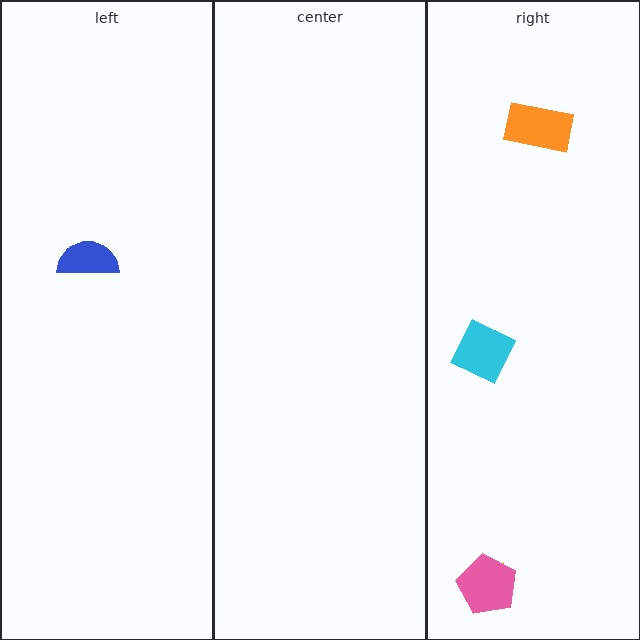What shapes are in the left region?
The blue semicircle.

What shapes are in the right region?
The yellow triangle, the cyan diamond, the pink pentagon, the orange rectangle.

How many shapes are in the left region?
1.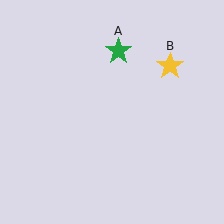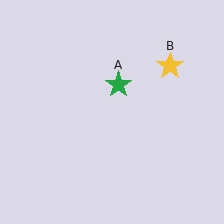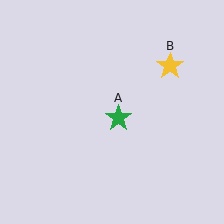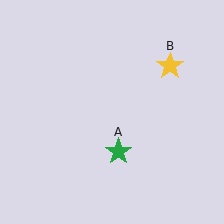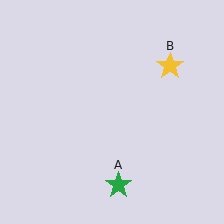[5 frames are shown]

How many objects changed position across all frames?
1 object changed position: green star (object A).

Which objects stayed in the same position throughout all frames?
Yellow star (object B) remained stationary.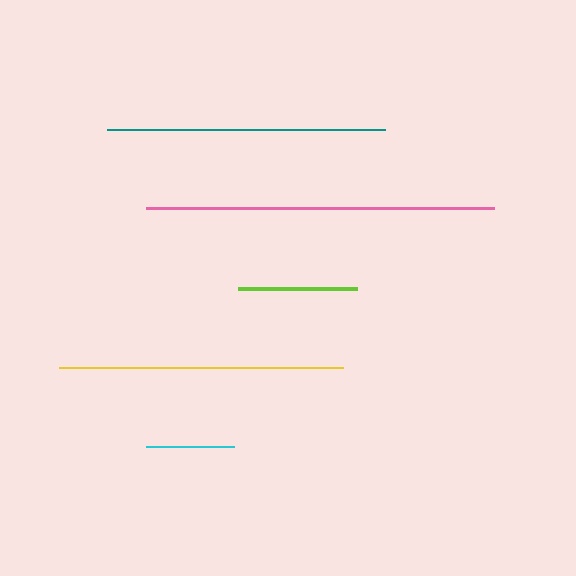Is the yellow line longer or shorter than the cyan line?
The yellow line is longer than the cyan line.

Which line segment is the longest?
The pink line is the longest at approximately 348 pixels.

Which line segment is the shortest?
The cyan line is the shortest at approximately 87 pixels.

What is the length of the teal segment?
The teal segment is approximately 278 pixels long.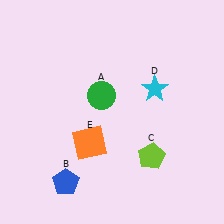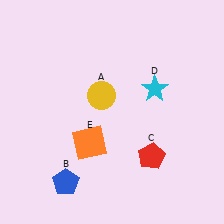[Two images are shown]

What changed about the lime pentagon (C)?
In Image 1, C is lime. In Image 2, it changed to red.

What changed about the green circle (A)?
In Image 1, A is green. In Image 2, it changed to yellow.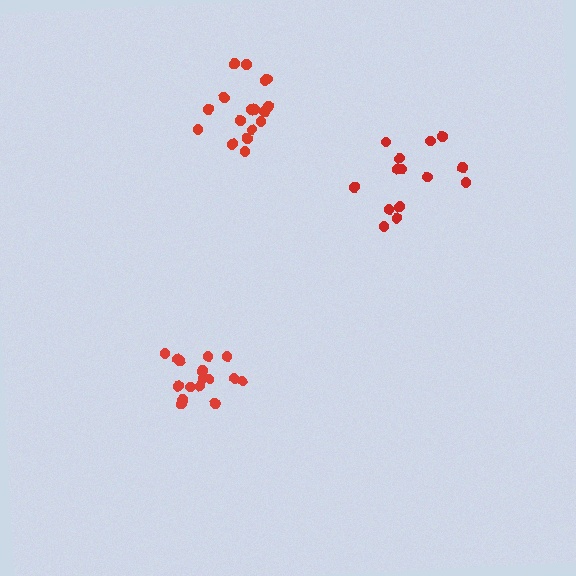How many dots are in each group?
Group 1: 14 dots, Group 2: 16 dots, Group 3: 17 dots (47 total).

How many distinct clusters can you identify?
There are 3 distinct clusters.